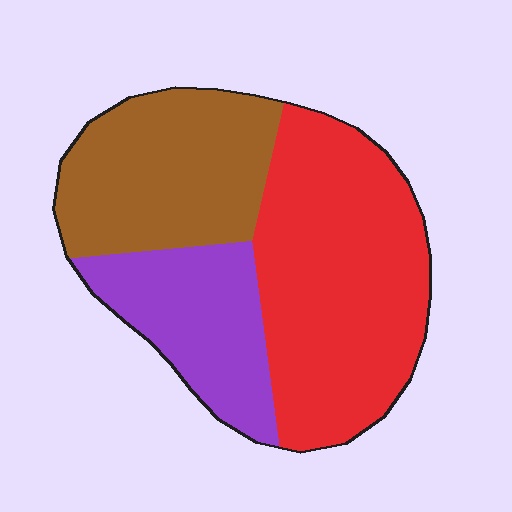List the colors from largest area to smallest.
From largest to smallest: red, brown, purple.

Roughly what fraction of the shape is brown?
Brown covers around 30% of the shape.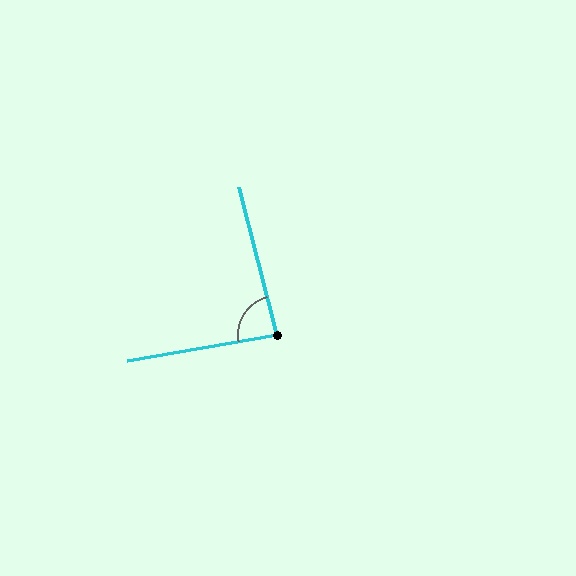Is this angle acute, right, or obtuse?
It is approximately a right angle.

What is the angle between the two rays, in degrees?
Approximately 86 degrees.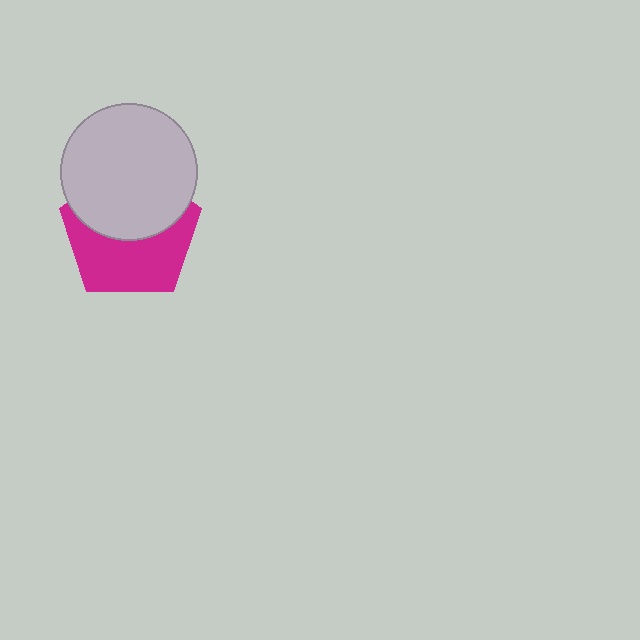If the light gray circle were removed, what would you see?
You would see the complete magenta pentagon.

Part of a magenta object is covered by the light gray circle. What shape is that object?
It is a pentagon.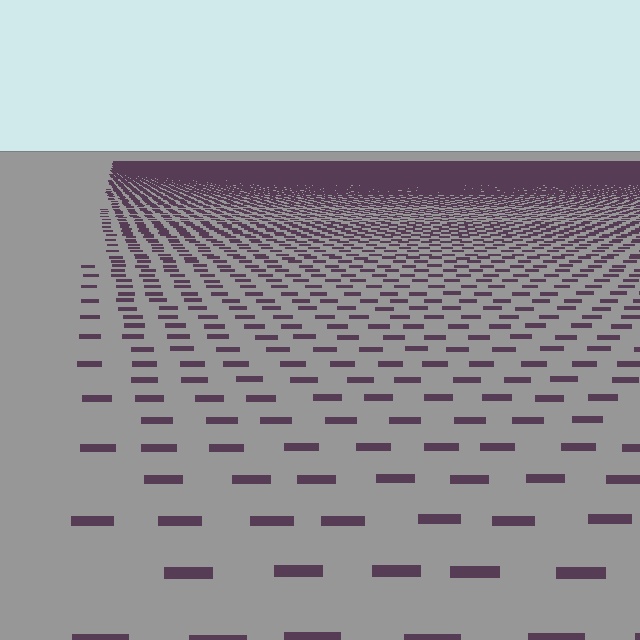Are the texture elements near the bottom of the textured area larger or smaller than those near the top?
Larger. Near the bottom, elements are closer to the viewer and appear at a bigger on-screen size.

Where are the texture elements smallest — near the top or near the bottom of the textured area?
Near the top.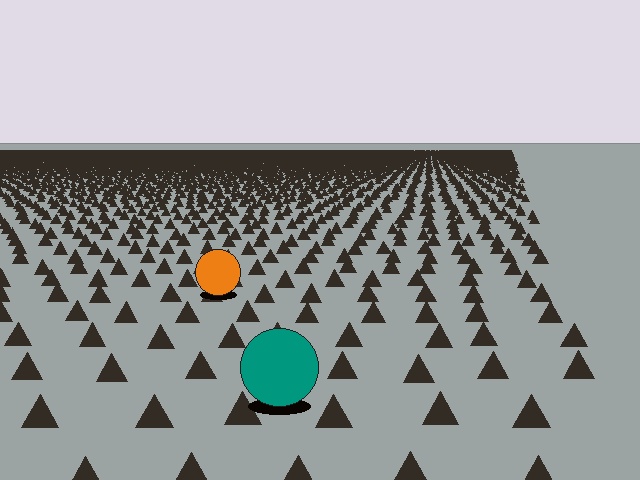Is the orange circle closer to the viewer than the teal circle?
No. The teal circle is closer — you can tell from the texture gradient: the ground texture is coarser near it.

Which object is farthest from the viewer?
The orange circle is farthest from the viewer. It appears smaller and the ground texture around it is denser.